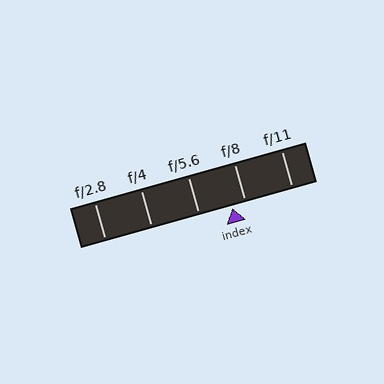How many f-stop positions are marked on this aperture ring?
There are 5 f-stop positions marked.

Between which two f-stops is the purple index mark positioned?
The index mark is between f/5.6 and f/8.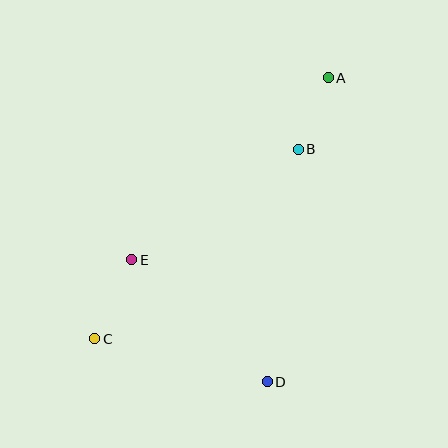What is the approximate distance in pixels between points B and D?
The distance between B and D is approximately 234 pixels.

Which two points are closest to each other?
Points A and B are closest to each other.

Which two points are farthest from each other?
Points A and C are farthest from each other.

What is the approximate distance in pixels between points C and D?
The distance between C and D is approximately 178 pixels.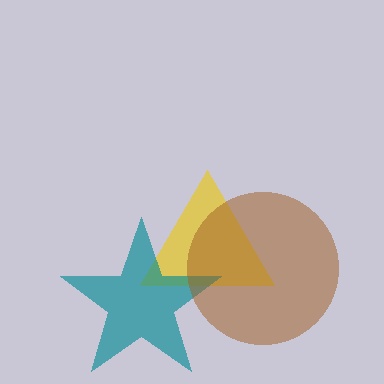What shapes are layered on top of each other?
The layered shapes are: a yellow triangle, a teal star, a brown circle.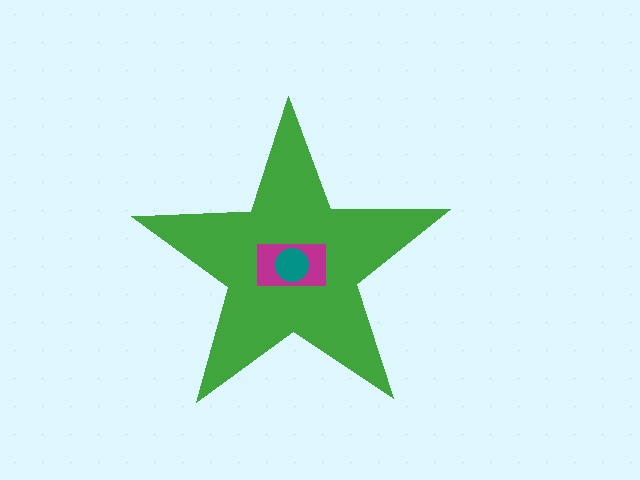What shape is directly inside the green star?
The magenta rectangle.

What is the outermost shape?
The green star.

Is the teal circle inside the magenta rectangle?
Yes.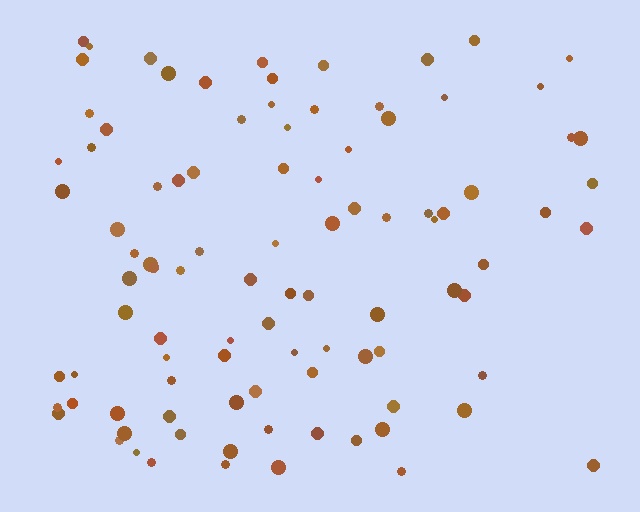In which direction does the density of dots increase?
From right to left, with the left side densest.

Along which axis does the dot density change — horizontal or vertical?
Horizontal.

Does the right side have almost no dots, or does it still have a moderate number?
Still a moderate number, just noticeably fewer than the left.